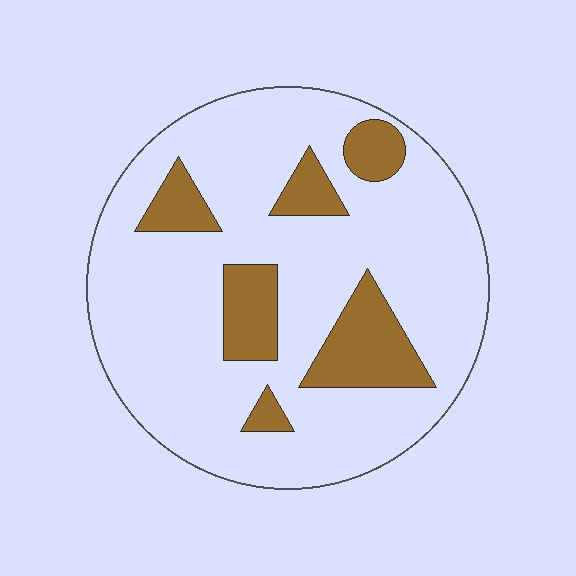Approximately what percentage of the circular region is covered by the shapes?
Approximately 20%.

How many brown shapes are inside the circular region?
6.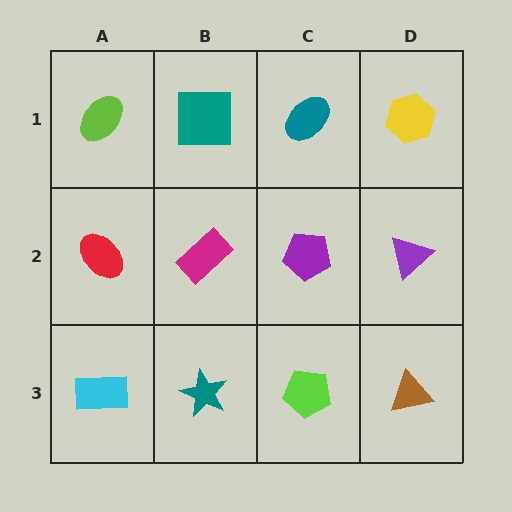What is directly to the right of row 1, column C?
A yellow hexagon.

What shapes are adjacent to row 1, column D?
A purple triangle (row 2, column D), a teal ellipse (row 1, column C).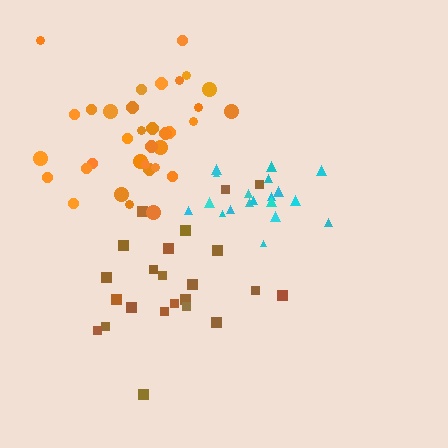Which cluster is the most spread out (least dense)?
Brown.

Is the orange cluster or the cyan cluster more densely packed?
Cyan.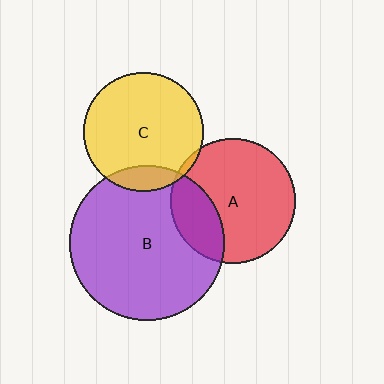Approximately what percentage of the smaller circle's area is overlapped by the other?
Approximately 25%.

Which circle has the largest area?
Circle B (purple).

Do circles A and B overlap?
Yes.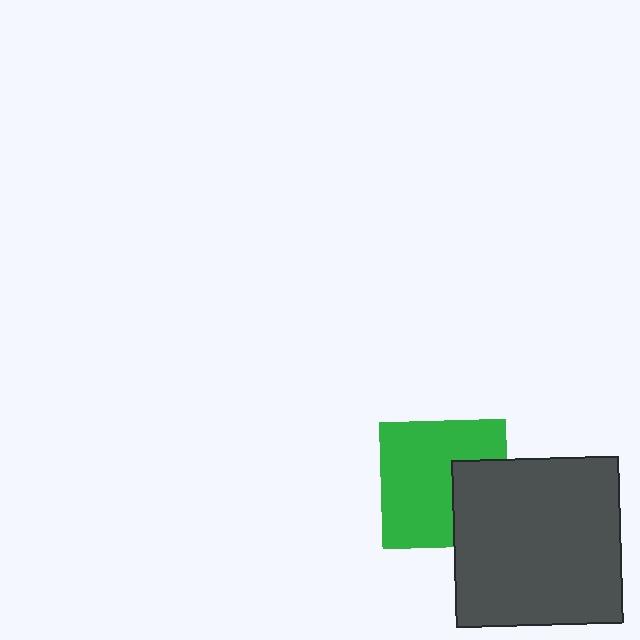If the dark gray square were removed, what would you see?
You would see the complete green square.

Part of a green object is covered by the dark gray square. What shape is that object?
It is a square.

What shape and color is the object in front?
The object in front is a dark gray square.